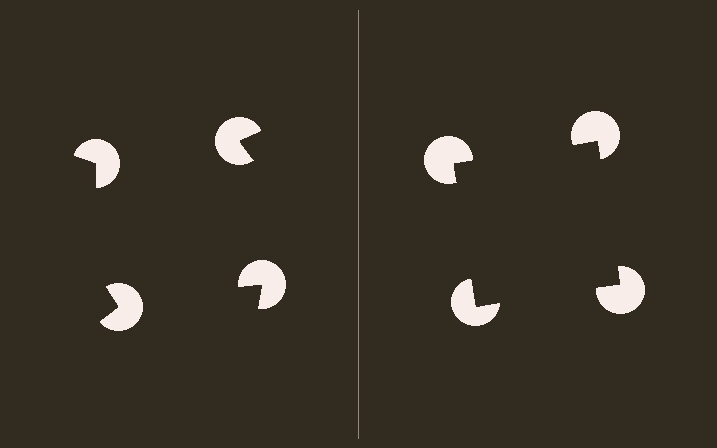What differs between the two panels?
The pac-man discs are positioned identically on both sides; only the wedge orientations differ. On the right they align to a square; on the left they are misaligned.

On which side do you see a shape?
An illusory square appears on the right side. On the left side the wedge cuts are rotated, so no coherent shape forms.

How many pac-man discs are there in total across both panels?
8 — 4 on each side.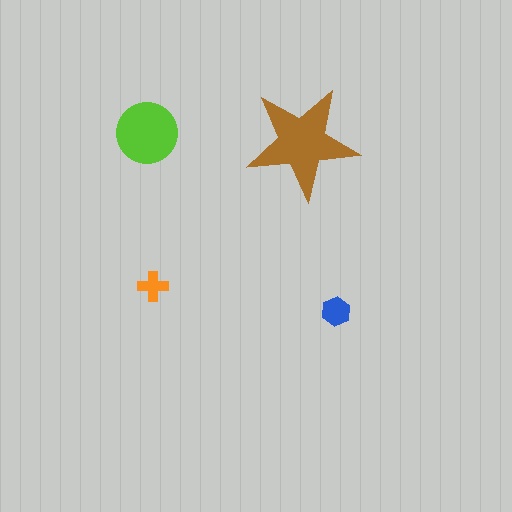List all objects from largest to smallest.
The brown star, the lime circle, the blue hexagon, the orange cross.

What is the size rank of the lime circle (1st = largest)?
2nd.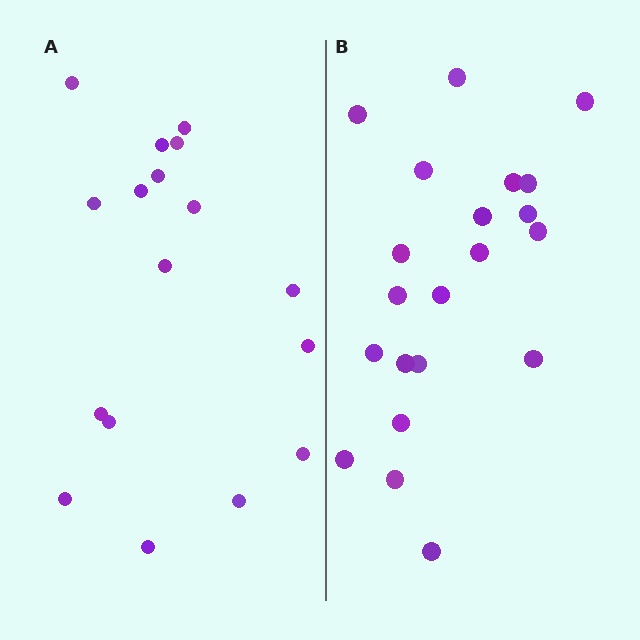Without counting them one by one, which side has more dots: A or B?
Region B (the right region) has more dots.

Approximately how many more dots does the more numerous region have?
Region B has about 4 more dots than region A.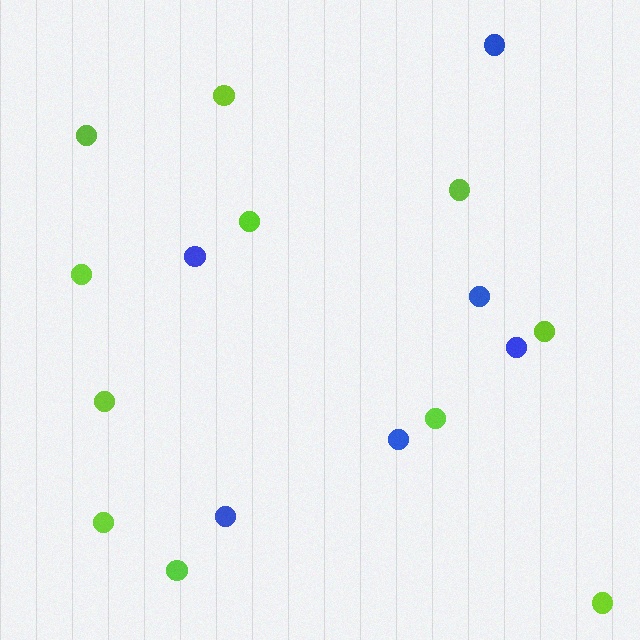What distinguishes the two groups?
There are 2 groups: one group of lime circles (11) and one group of blue circles (6).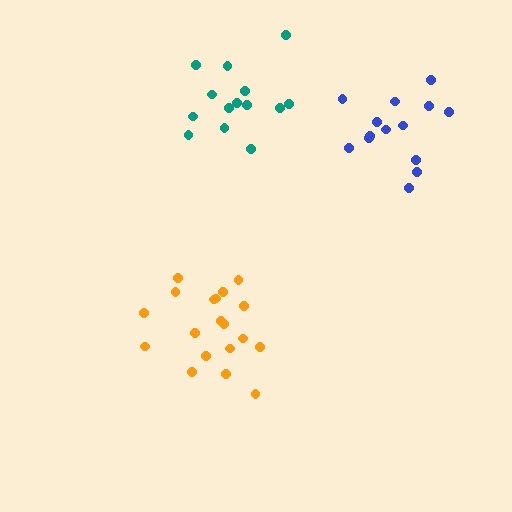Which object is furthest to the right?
The blue cluster is rightmost.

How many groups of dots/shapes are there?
There are 3 groups.